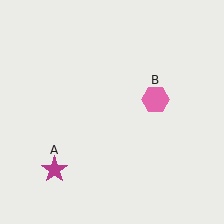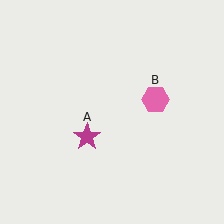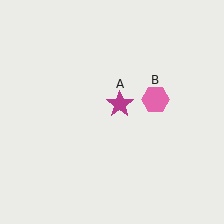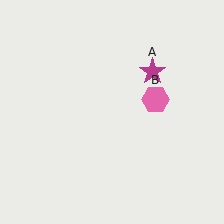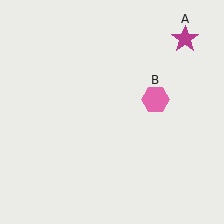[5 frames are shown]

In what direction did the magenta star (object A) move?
The magenta star (object A) moved up and to the right.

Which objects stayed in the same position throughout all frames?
Pink hexagon (object B) remained stationary.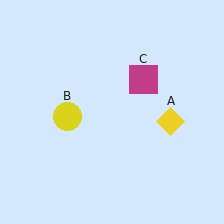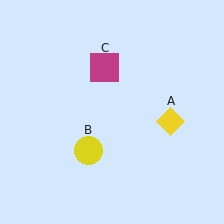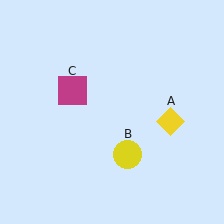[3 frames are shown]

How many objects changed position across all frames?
2 objects changed position: yellow circle (object B), magenta square (object C).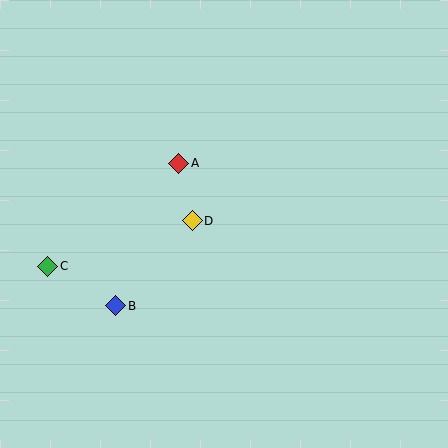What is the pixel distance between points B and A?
The distance between B and A is 156 pixels.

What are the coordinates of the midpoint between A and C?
The midpoint between A and C is at (113, 215).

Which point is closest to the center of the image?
Point D at (192, 221) is closest to the center.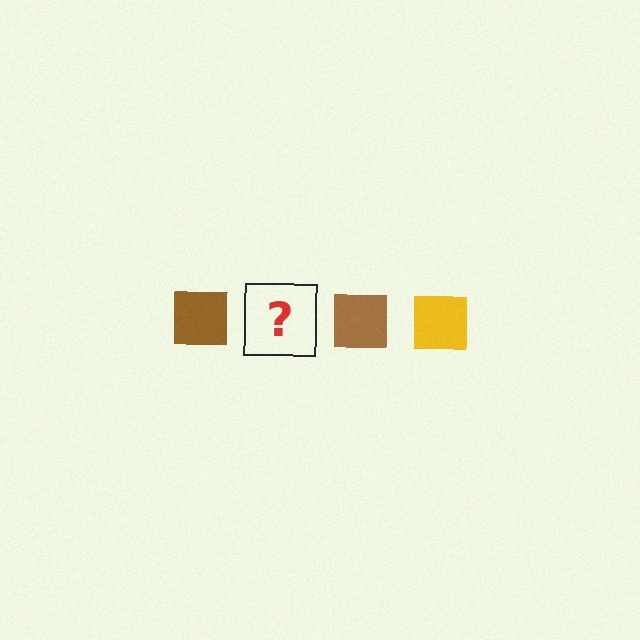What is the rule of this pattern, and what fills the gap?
The rule is that the pattern cycles through brown, yellow squares. The gap should be filled with a yellow square.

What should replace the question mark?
The question mark should be replaced with a yellow square.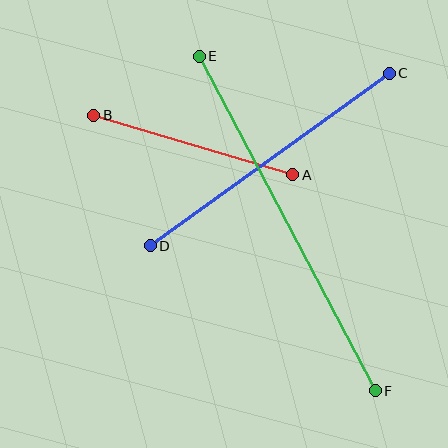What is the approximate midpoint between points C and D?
The midpoint is at approximately (270, 159) pixels.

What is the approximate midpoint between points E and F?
The midpoint is at approximately (287, 223) pixels.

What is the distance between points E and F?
The distance is approximately 378 pixels.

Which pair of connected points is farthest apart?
Points E and F are farthest apart.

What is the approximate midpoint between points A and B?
The midpoint is at approximately (193, 145) pixels.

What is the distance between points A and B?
The distance is approximately 208 pixels.